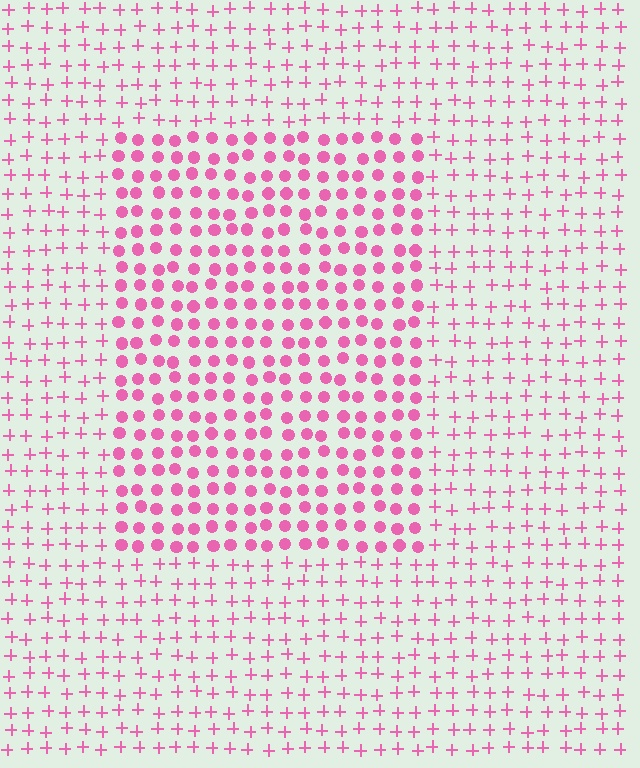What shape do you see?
I see a rectangle.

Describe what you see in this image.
The image is filled with small pink elements arranged in a uniform grid. A rectangle-shaped region contains circles, while the surrounding area contains plus signs. The boundary is defined purely by the change in element shape.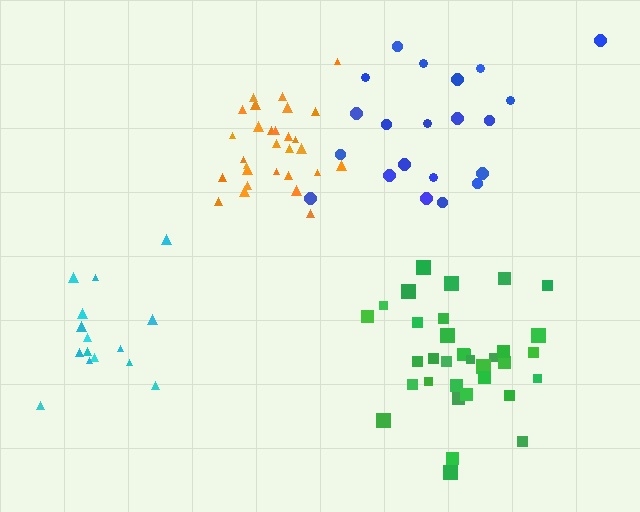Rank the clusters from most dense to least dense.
orange, green, cyan, blue.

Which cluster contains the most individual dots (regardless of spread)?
Green (34).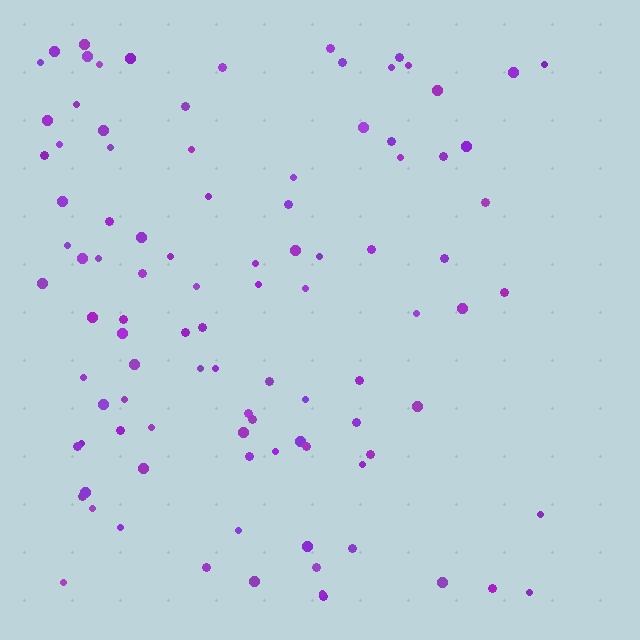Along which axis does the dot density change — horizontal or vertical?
Horizontal.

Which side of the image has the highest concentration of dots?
The left.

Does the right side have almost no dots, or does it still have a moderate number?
Still a moderate number, just noticeably fewer than the left.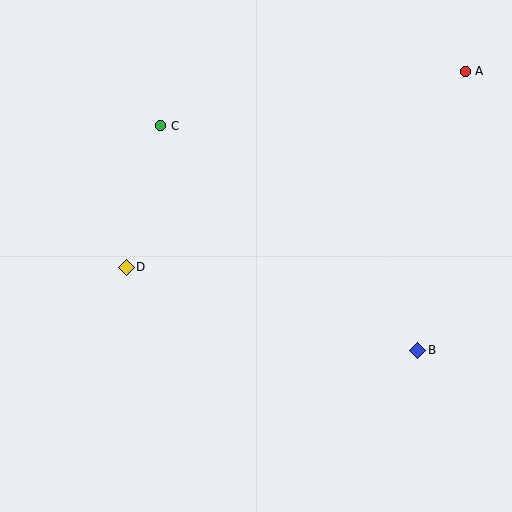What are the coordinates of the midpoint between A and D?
The midpoint between A and D is at (296, 169).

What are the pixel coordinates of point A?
Point A is at (465, 71).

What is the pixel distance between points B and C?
The distance between B and C is 341 pixels.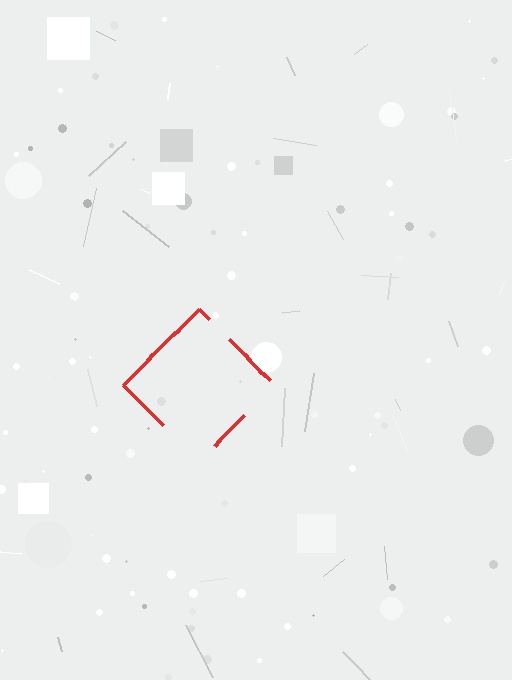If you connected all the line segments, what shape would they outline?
They would outline a diamond.